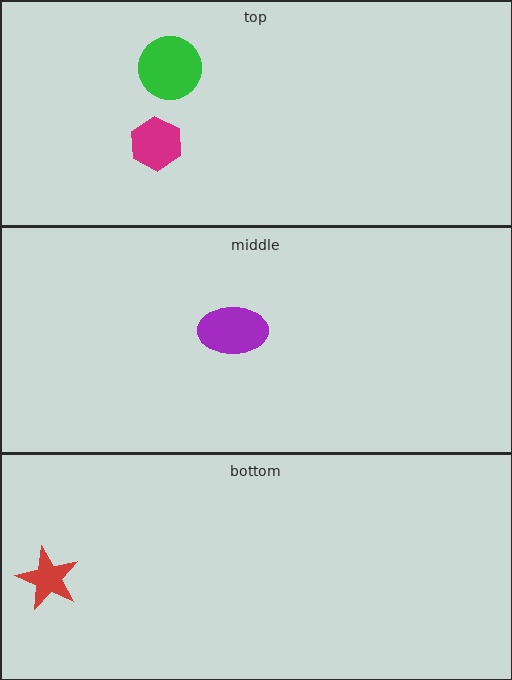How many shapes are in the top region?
2.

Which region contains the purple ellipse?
The middle region.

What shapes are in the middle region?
The purple ellipse.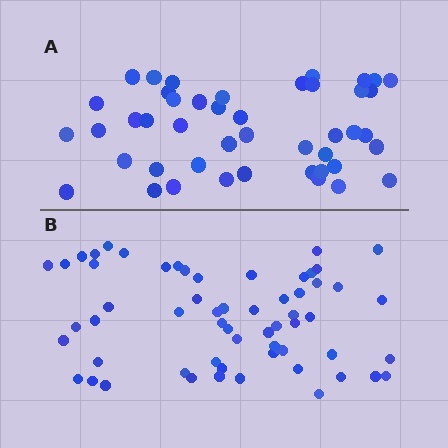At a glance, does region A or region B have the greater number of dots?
Region B (the bottom region) has more dots.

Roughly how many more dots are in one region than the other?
Region B has approximately 15 more dots than region A.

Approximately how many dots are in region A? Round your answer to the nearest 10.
About 40 dots. (The exact count is 45, which rounds to 40.)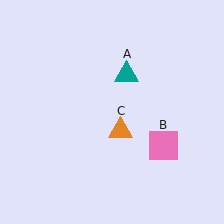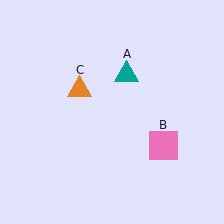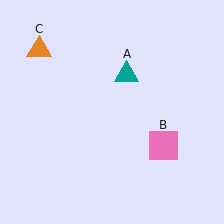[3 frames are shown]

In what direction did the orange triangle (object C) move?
The orange triangle (object C) moved up and to the left.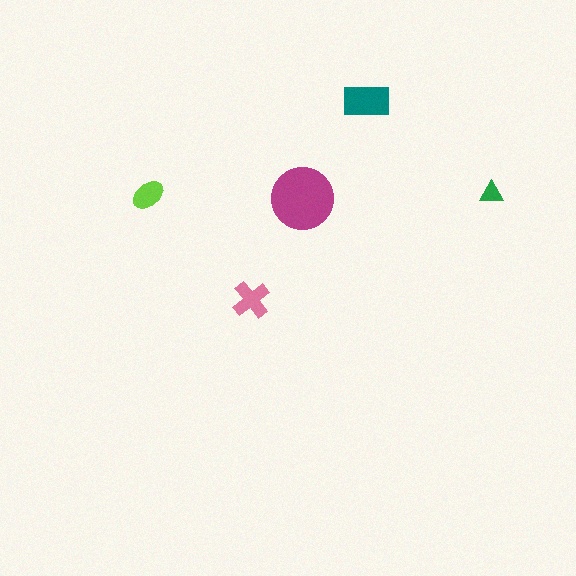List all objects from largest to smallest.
The magenta circle, the teal rectangle, the pink cross, the lime ellipse, the green triangle.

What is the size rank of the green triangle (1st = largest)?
5th.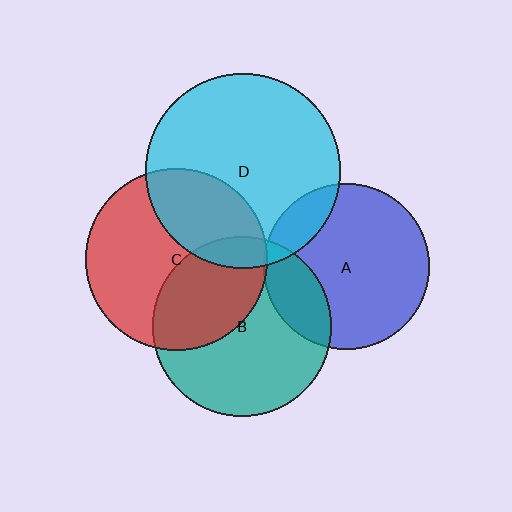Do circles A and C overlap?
Yes.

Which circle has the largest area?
Circle D (cyan).